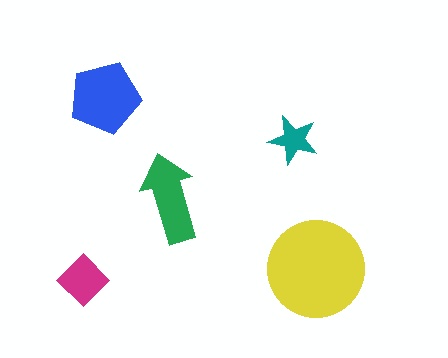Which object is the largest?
The yellow circle.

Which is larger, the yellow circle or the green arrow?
The yellow circle.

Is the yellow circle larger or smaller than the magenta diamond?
Larger.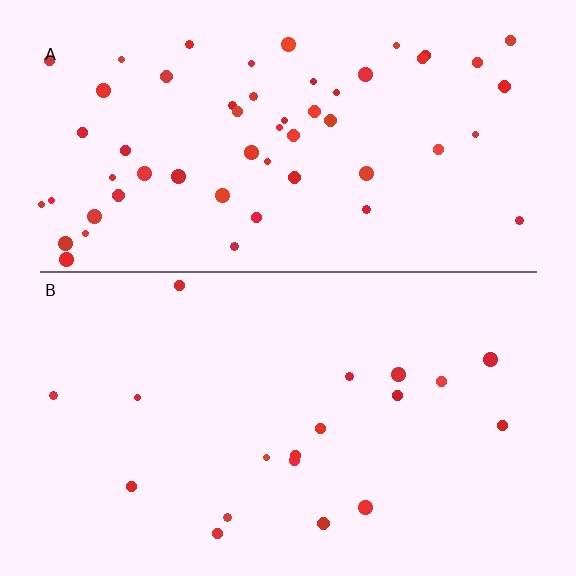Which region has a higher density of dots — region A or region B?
A (the top).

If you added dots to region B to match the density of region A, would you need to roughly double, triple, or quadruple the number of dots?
Approximately triple.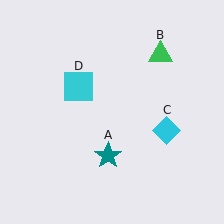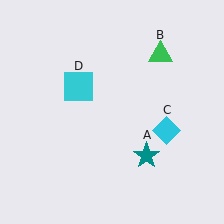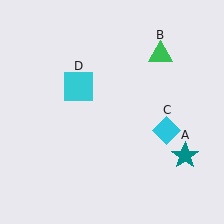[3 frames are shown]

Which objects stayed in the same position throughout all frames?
Green triangle (object B) and cyan diamond (object C) and cyan square (object D) remained stationary.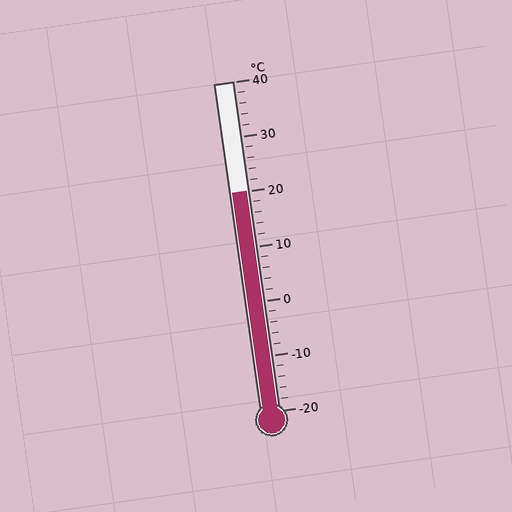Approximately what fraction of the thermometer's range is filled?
The thermometer is filled to approximately 65% of its range.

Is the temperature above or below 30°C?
The temperature is below 30°C.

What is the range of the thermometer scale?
The thermometer scale ranges from -20°C to 40°C.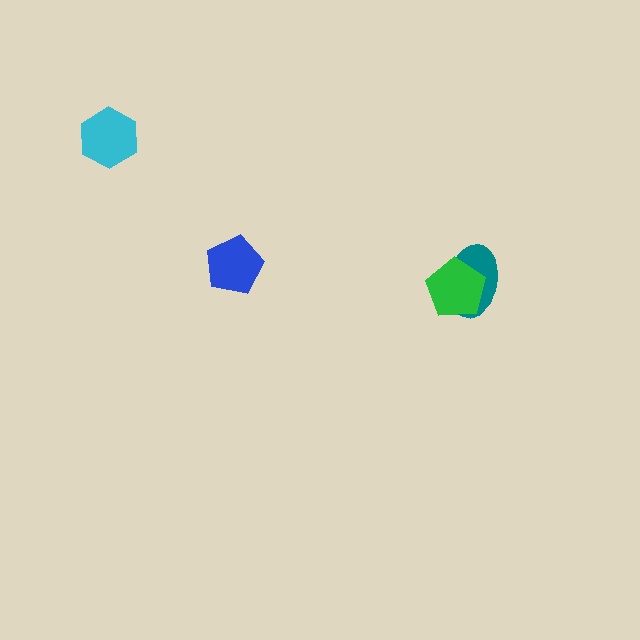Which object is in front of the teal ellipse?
The green pentagon is in front of the teal ellipse.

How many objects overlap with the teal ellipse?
1 object overlaps with the teal ellipse.